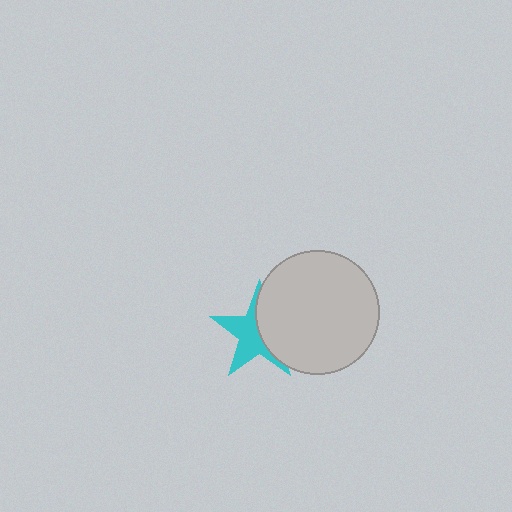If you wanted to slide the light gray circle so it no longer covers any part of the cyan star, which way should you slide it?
Slide it right — that is the most direct way to separate the two shapes.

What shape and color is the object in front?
The object in front is a light gray circle.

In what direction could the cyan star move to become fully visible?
The cyan star could move left. That would shift it out from behind the light gray circle entirely.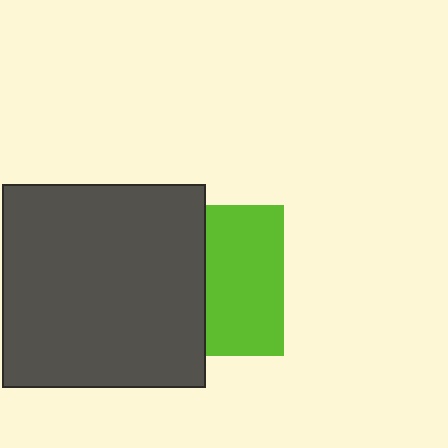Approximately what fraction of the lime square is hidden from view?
Roughly 48% of the lime square is hidden behind the dark gray square.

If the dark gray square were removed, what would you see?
You would see the complete lime square.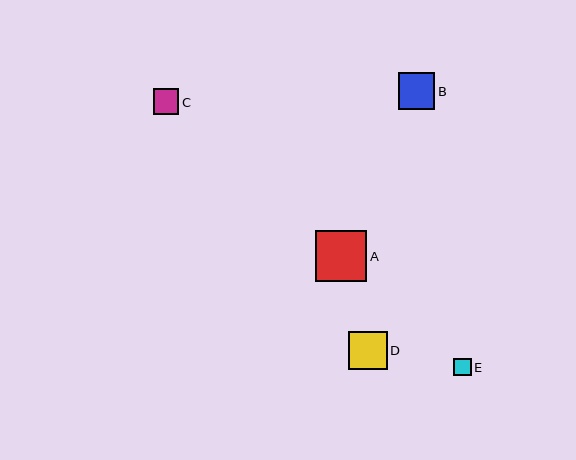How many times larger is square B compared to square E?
Square B is approximately 2.1 times the size of square E.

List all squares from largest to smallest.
From largest to smallest: A, D, B, C, E.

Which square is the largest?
Square A is the largest with a size of approximately 51 pixels.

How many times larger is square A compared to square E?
Square A is approximately 2.9 times the size of square E.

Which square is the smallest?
Square E is the smallest with a size of approximately 18 pixels.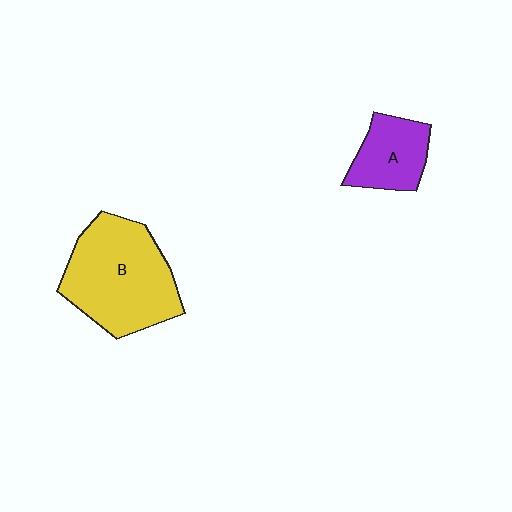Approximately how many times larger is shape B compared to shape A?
Approximately 2.1 times.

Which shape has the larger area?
Shape B (yellow).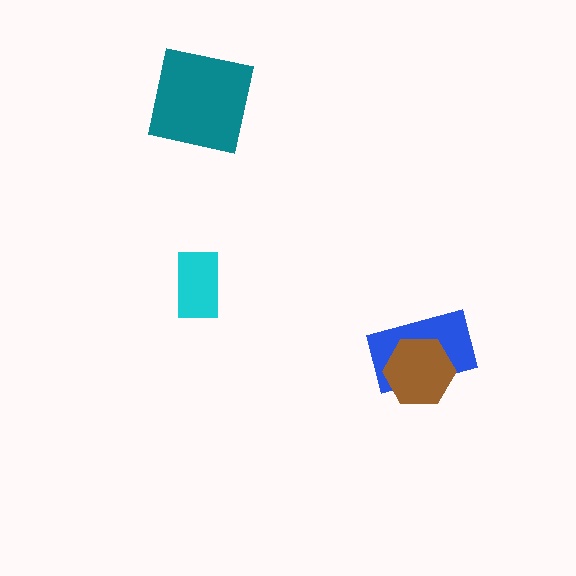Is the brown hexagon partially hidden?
No, no other shape covers it.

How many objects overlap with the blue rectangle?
1 object overlaps with the blue rectangle.